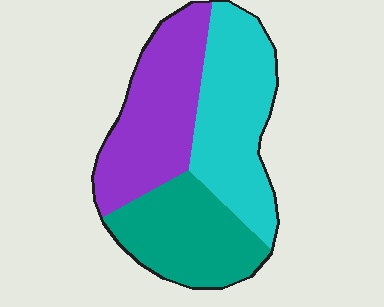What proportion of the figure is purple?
Purple takes up between a third and a half of the figure.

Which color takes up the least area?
Teal, at roughly 30%.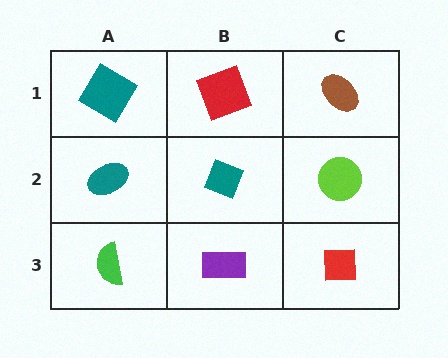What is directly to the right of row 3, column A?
A purple rectangle.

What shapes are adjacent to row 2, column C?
A brown ellipse (row 1, column C), a red square (row 3, column C), a teal diamond (row 2, column B).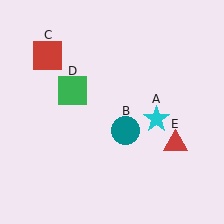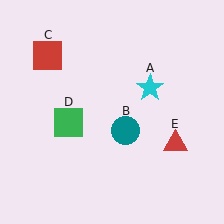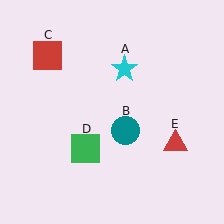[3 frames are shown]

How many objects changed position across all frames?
2 objects changed position: cyan star (object A), green square (object D).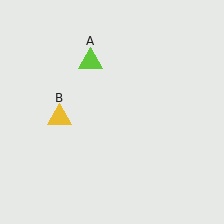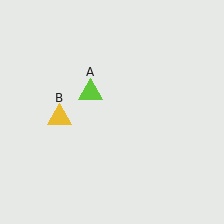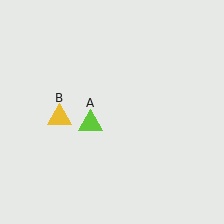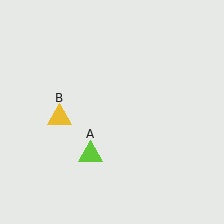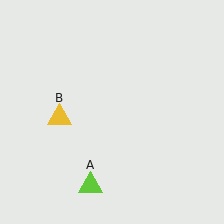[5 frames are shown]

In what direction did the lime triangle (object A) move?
The lime triangle (object A) moved down.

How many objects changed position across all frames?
1 object changed position: lime triangle (object A).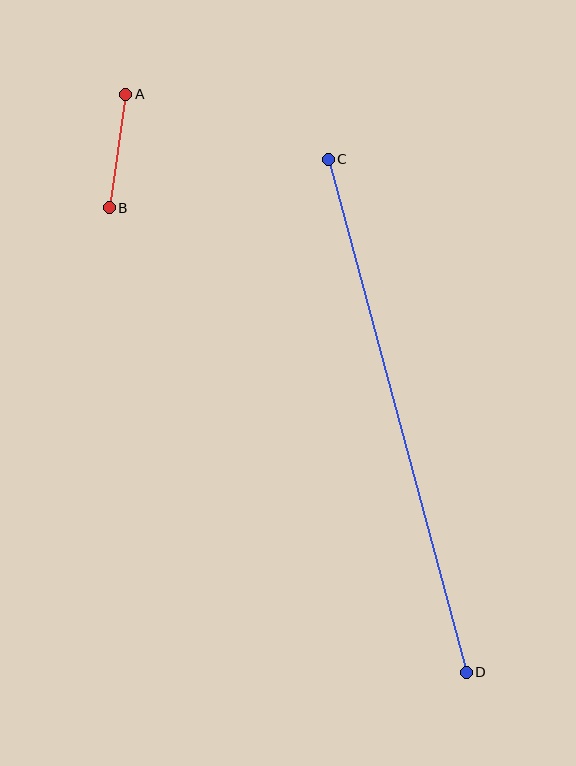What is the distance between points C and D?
The distance is approximately 531 pixels.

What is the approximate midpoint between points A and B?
The midpoint is at approximately (117, 151) pixels.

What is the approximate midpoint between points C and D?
The midpoint is at approximately (397, 416) pixels.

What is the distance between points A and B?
The distance is approximately 115 pixels.